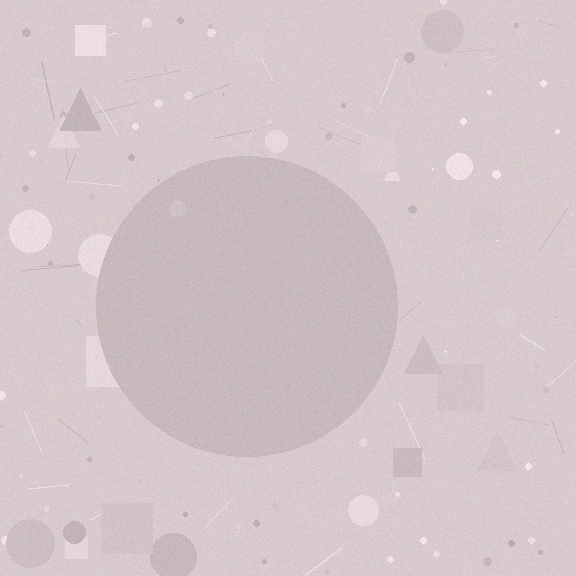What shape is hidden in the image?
A circle is hidden in the image.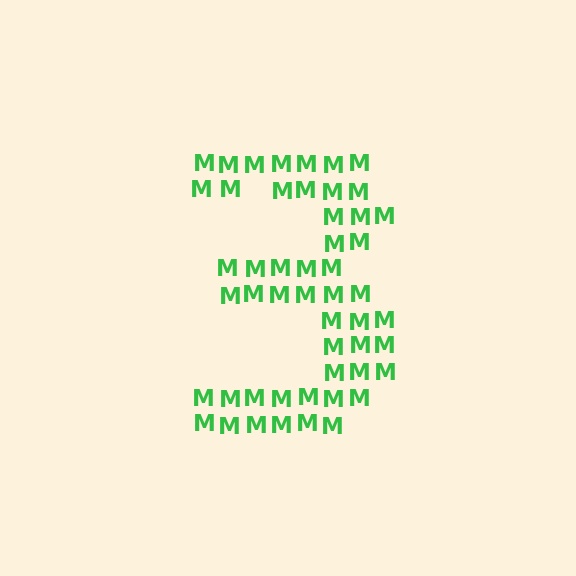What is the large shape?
The large shape is the digit 3.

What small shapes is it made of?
It is made of small letter M's.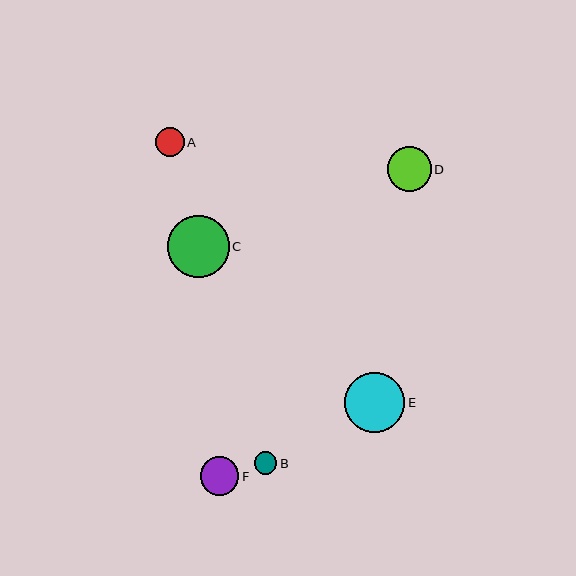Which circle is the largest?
Circle C is the largest with a size of approximately 62 pixels.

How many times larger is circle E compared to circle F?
Circle E is approximately 1.6 times the size of circle F.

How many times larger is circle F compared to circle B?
Circle F is approximately 1.7 times the size of circle B.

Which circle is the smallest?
Circle B is the smallest with a size of approximately 22 pixels.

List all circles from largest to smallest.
From largest to smallest: C, E, D, F, A, B.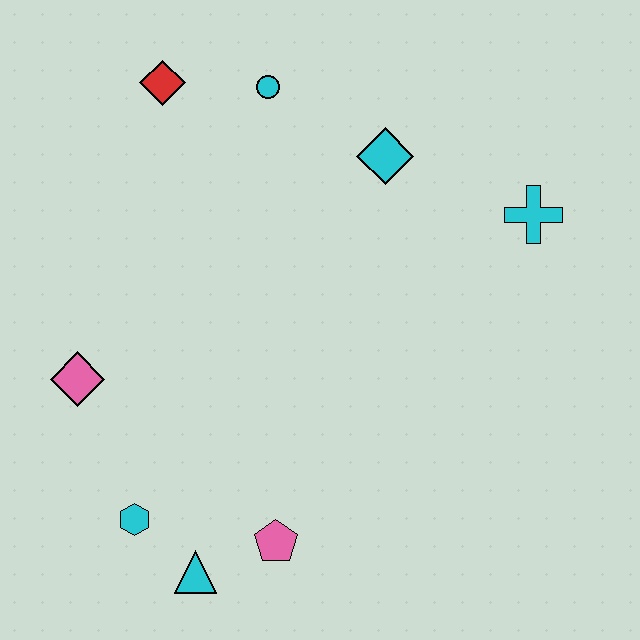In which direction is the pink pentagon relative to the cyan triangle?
The pink pentagon is to the right of the cyan triangle.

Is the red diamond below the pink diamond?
No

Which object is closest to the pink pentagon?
The cyan triangle is closest to the pink pentagon.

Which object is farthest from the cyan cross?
The cyan hexagon is farthest from the cyan cross.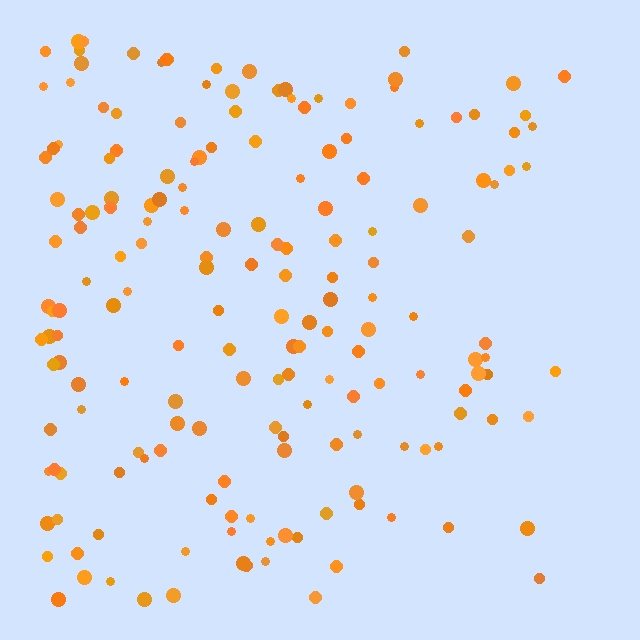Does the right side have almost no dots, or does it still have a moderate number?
Still a moderate number, just noticeably fewer than the left.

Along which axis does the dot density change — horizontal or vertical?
Horizontal.